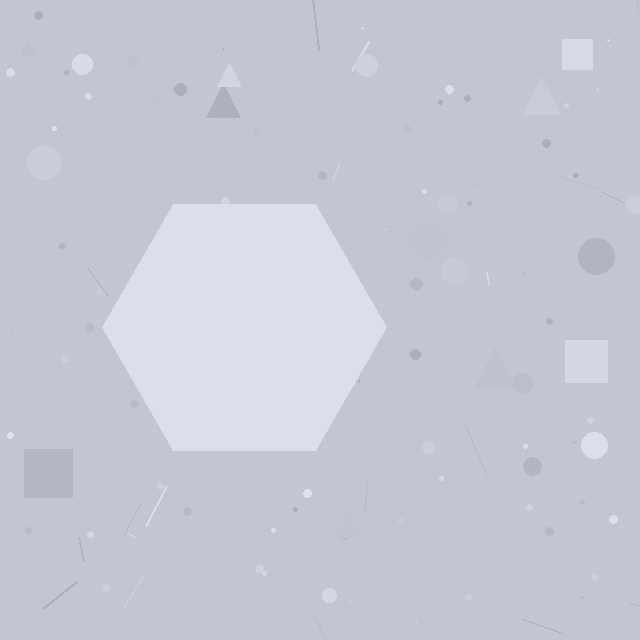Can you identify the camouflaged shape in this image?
The camouflaged shape is a hexagon.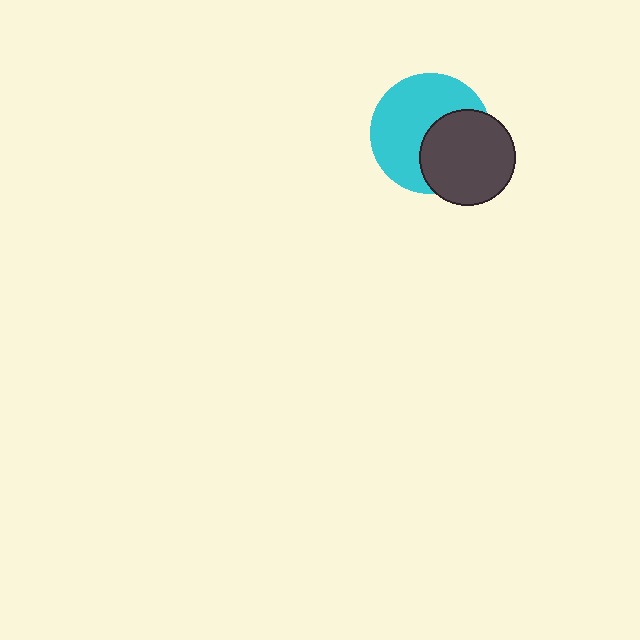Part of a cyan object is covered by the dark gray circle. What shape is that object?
It is a circle.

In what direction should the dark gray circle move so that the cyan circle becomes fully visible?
The dark gray circle should move toward the lower-right. That is the shortest direction to clear the overlap and leave the cyan circle fully visible.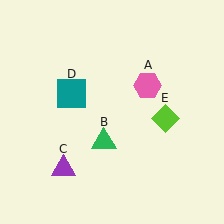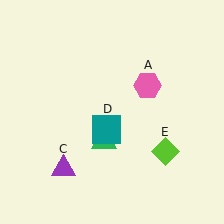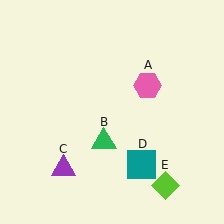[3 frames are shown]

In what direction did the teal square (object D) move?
The teal square (object D) moved down and to the right.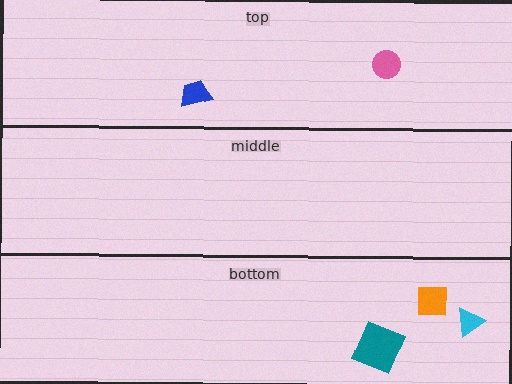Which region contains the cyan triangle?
The bottom region.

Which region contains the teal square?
The bottom region.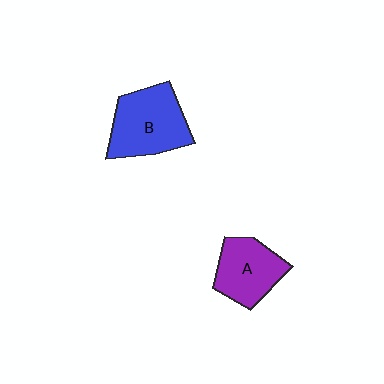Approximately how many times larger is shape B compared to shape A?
Approximately 1.3 times.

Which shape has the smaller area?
Shape A (purple).